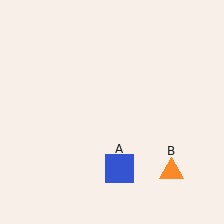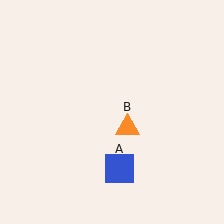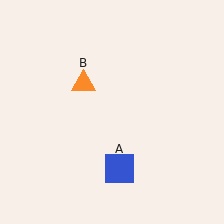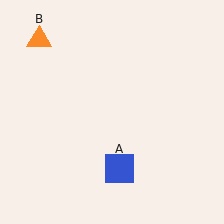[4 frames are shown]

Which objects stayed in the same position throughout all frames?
Blue square (object A) remained stationary.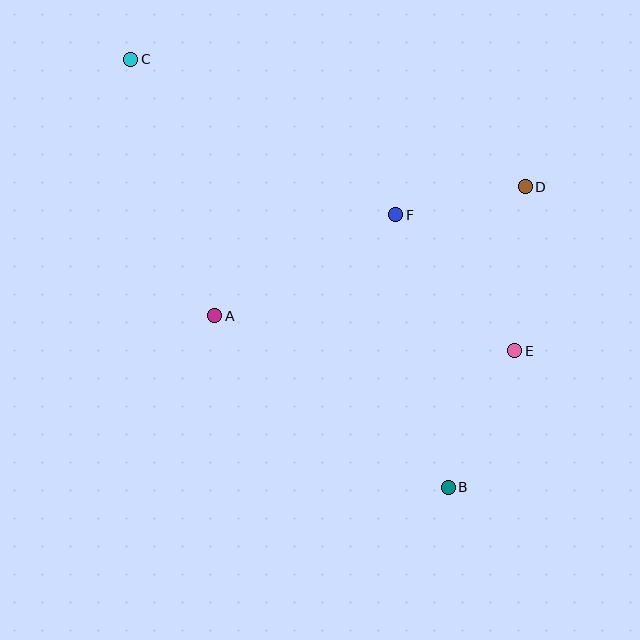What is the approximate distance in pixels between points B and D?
The distance between B and D is approximately 310 pixels.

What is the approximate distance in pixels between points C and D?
The distance between C and D is approximately 414 pixels.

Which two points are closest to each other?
Points D and F are closest to each other.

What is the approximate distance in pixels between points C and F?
The distance between C and F is approximately 307 pixels.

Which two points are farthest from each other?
Points B and C are farthest from each other.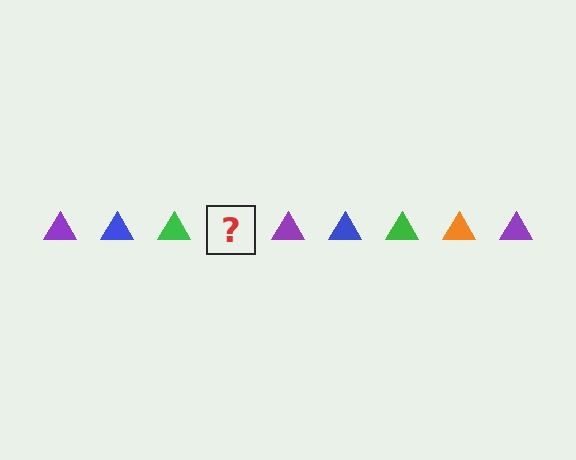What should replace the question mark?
The question mark should be replaced with an orange triangle.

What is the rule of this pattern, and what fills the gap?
The rule is that the pattern cycles through purple, blue, green, orange triangles. The gap should be filled with an orange triangle.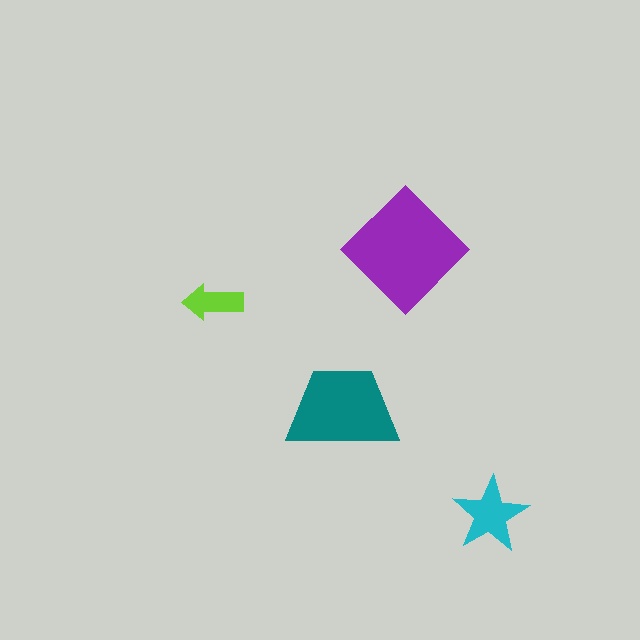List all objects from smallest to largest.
The lime arrow, the cyan star, the teal trapezoid, the purple diamond.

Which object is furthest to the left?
The lime arrow is leftmost.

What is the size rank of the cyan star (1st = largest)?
3rd.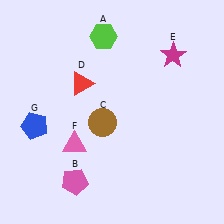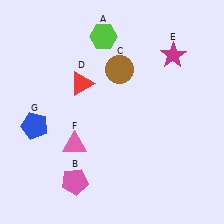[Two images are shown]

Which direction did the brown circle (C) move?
The brown circle (C) moved up.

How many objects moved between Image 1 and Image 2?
1 object moved between the two images.